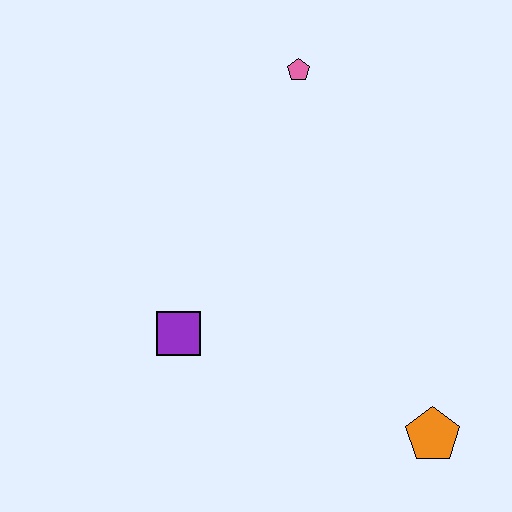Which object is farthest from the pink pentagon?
The orange pentagon is farthest from the pink pentagon.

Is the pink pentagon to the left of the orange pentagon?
Yes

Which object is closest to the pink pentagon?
The purple square is closest to the pink pentagon.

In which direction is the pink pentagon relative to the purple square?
The pink pentagon is above the purple square.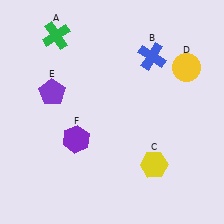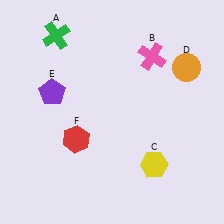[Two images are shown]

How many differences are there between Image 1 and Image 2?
There are 3 differences between the two images.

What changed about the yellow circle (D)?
In Image 1, D is yellow. In Image 2, it changed to orange.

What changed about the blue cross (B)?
In Image 1, B is blue. In Image 2, it changed to pink.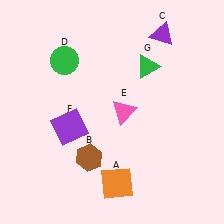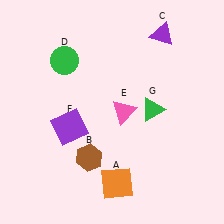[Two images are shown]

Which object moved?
The green triangle (G) moved down.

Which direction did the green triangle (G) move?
The green triangle (G) moved down.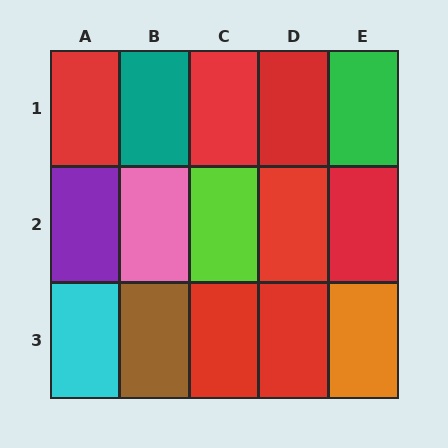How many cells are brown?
1 cell is brown.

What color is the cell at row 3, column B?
Brown.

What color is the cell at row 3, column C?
Red.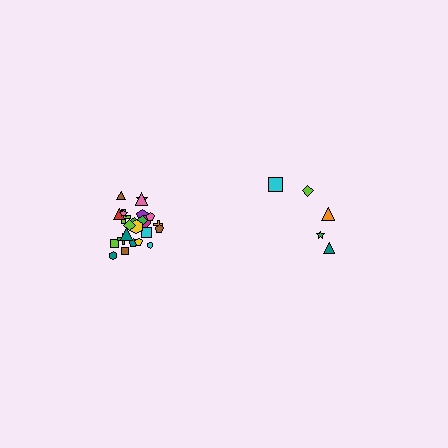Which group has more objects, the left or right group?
The left group.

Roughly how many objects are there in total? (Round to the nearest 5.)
Roughly 30 objects in total.